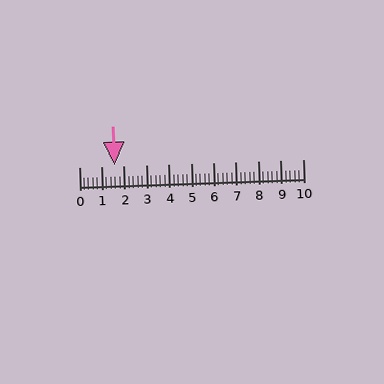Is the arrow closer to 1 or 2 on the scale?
The arrow is closer to 2.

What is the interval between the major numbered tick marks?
The major tick marks are spaced 1 units apart.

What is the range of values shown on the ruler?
The ruler shows values from 0 to 10.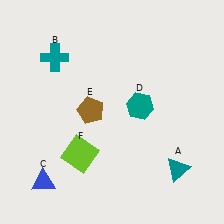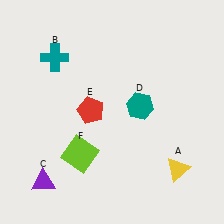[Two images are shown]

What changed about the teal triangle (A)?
In Image 1, A is teal. In Image 2, it changed to yellow.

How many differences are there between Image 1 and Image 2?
There are 3 differences between the two images.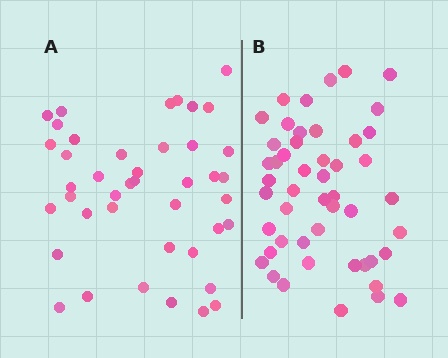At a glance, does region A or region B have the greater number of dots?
Region B (the right region) has more dots.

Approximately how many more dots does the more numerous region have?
Region B has roughly 8 or so more dots than region A.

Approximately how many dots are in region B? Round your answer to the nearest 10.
About 50 dots. (The exact count is 49, which rounds to 50.)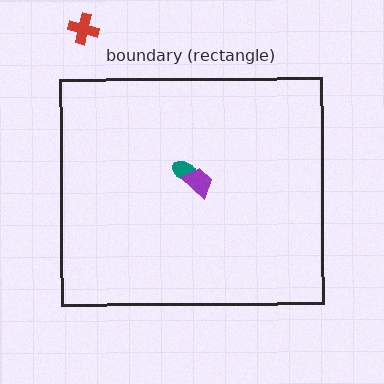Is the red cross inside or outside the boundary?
Outside.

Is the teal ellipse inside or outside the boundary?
Inside.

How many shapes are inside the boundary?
2 inside, 1 outside.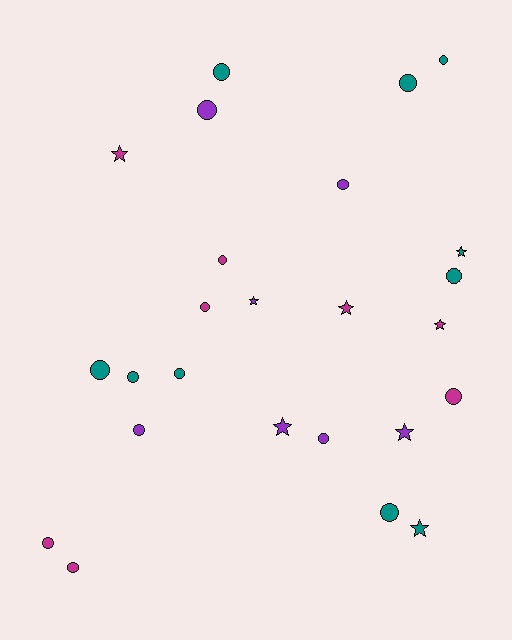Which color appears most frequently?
Teal, with 10 objects.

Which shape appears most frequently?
Circle, with 17 objects.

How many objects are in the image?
There are 25 objects.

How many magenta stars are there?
There are 3 magenta stars.